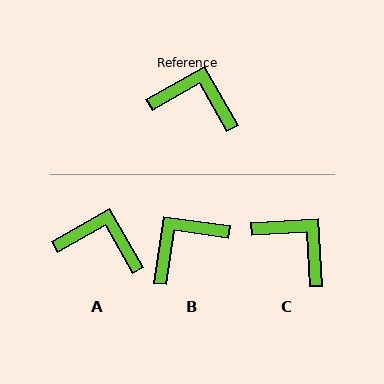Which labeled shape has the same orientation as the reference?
A.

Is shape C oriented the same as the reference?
No, it is off by about 26 degrees.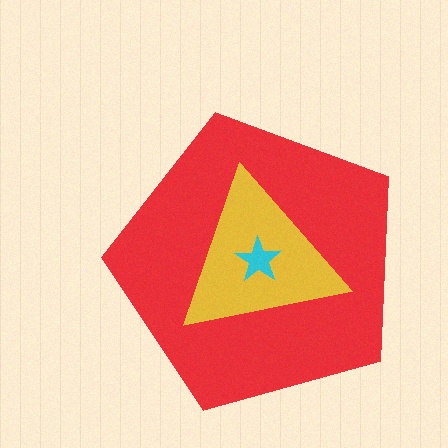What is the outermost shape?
The red pentagon.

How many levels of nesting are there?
3.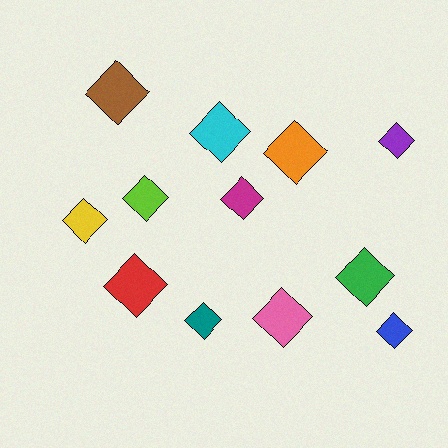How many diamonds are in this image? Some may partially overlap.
There are 12 diamonds.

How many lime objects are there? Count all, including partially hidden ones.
There is 1 lime object.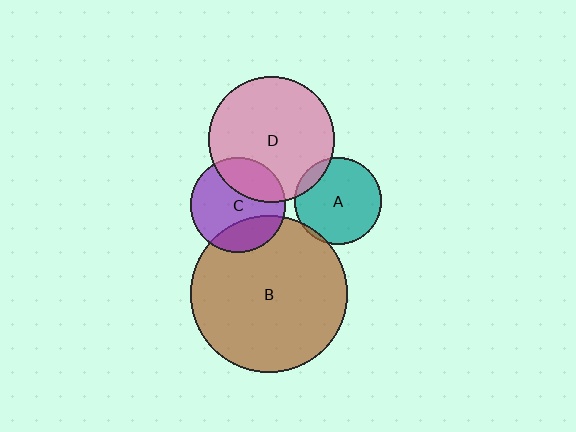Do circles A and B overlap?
Yes.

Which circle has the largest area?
Circle B (brown).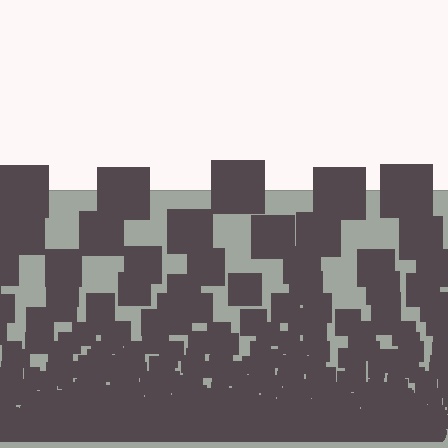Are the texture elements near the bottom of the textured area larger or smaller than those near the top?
Smaller. The gradient is inverted — elements near the bottom are smaller and denser.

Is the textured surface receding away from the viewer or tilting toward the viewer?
The surface appears to tilt toward the viewer. Texture elements get larger and sparser toward the top.